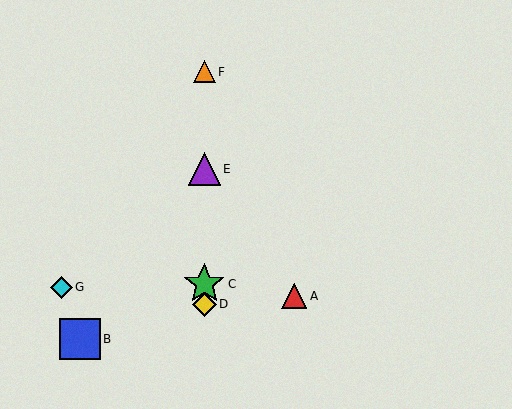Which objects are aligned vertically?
Objects C, D, E, F are aligned vertically.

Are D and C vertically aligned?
Yes, both are at x≈204.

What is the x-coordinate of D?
Object D is at x≈204.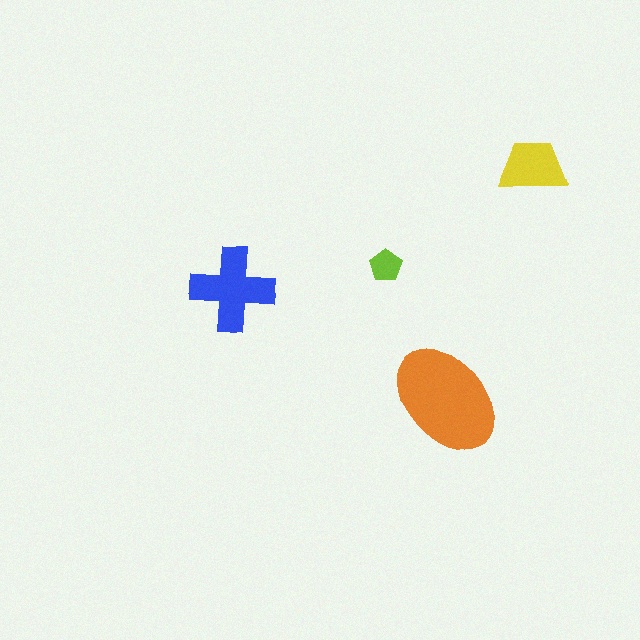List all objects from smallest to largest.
The lime pentagon, the yellow trapezoid, the blue cross, the orange ellipse.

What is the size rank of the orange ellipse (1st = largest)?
1st.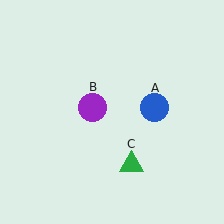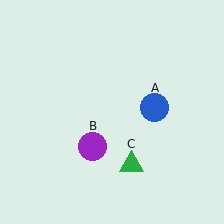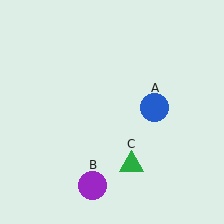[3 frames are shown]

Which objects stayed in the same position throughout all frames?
Blue circle (object A) and green triangle (object C) remained stationary.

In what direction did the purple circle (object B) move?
The purple circle (object B) moved down.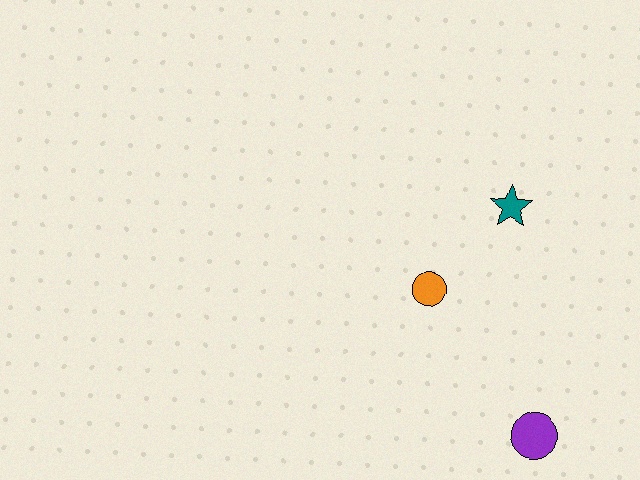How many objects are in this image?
There are 3 objects.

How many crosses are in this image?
There are no crosses.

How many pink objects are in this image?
There are no pink objects.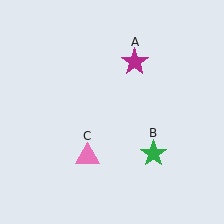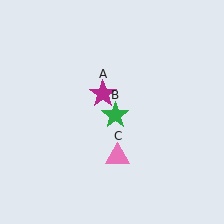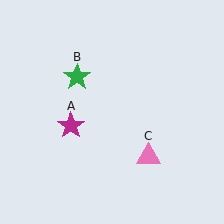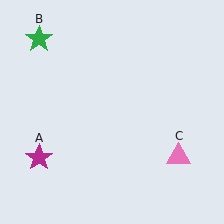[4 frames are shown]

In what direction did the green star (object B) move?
The green star (object B) moved up and to the left.